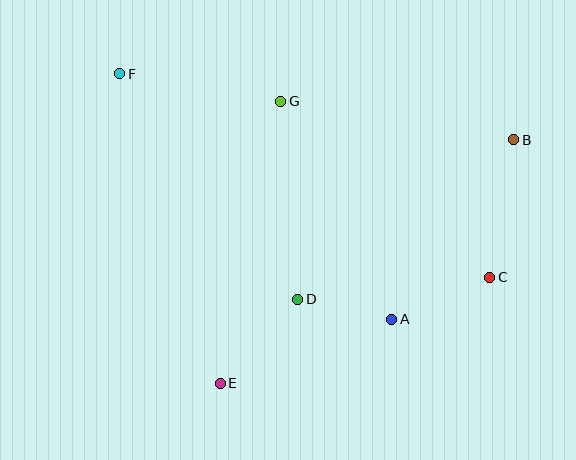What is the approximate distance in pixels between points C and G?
The distance between C and G is approximately 273 pixels.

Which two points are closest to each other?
Points A and D are closest to each other.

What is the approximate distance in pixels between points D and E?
The distance between D and E is approximately 114 pixels.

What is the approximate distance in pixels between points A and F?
The distance between A and F is approximately 366 pixels.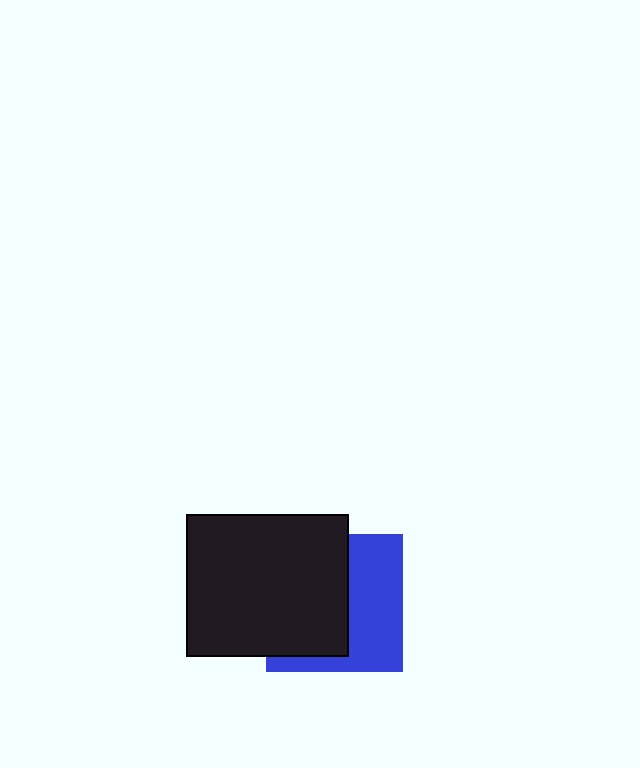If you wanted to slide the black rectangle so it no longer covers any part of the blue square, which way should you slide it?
Slide it left — that is the most direct way to separate the two shapes.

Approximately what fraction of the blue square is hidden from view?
Roughly 55% of the blue square is hidden behind the black rectangle.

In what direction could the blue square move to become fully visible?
The blue square could move right. That would shift it out from behind the black rectangle entirely.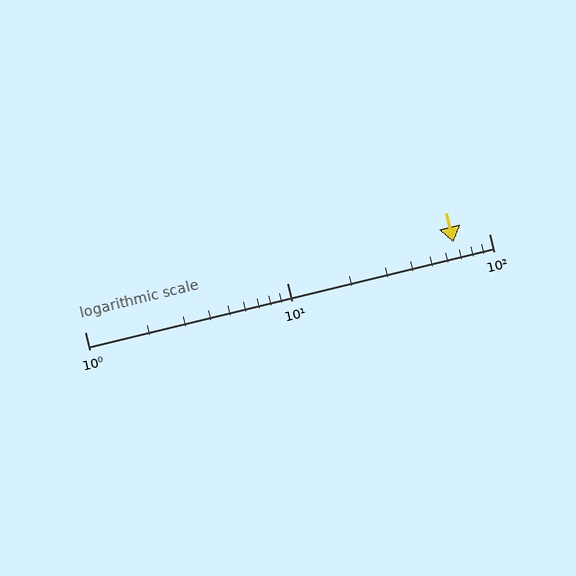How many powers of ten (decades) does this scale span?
The scale spans 2 decades, from 1 to 100.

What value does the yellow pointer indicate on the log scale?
The pointer indicates approximately 67.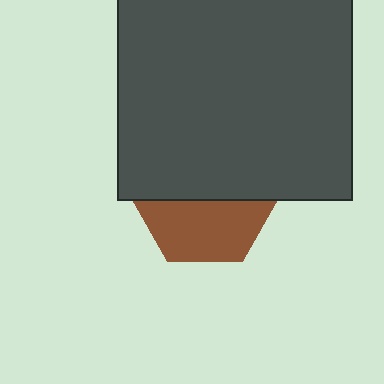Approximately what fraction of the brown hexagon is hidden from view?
Roughly 55% of the brown hexagon is hidden behind the dark gray square.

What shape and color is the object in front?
The object in front is a dark gray square.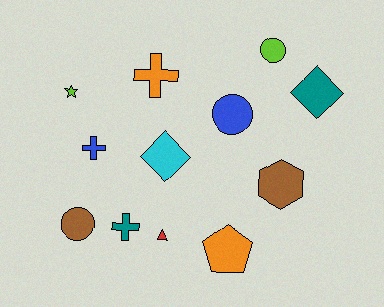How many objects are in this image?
There are 12 objects.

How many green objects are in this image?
There are no green objects.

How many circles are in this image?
There are 3 circles.